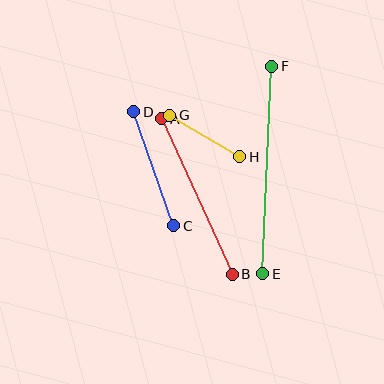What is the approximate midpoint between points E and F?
The midpoint is at approximately (267, 170) pixels.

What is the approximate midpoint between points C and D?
The midpoint is at approximately (154, 169) pixels.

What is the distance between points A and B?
The distance is approximately 171 pixels.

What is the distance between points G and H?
The distance is approximately 81 pixels.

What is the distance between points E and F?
The distance is approximately 208 pixels.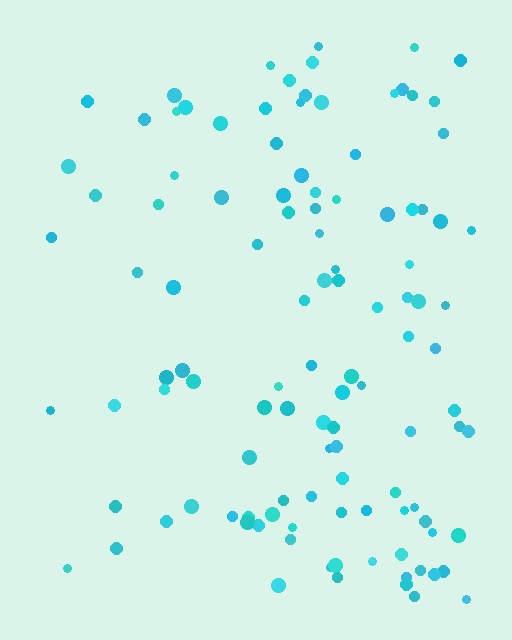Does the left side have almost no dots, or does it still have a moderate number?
Still a moderate number, just noticeably fewer than the right.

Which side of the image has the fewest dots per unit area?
The left.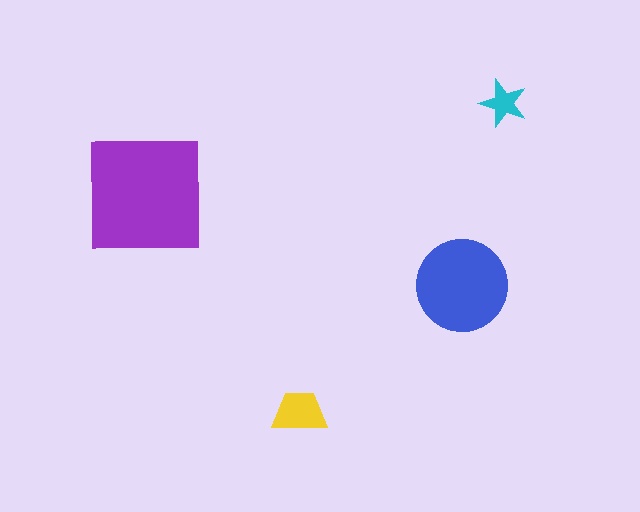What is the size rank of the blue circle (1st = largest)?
2nd.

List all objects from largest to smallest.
The purple square, the blue circle, the yellow trapezoid, the cyan star.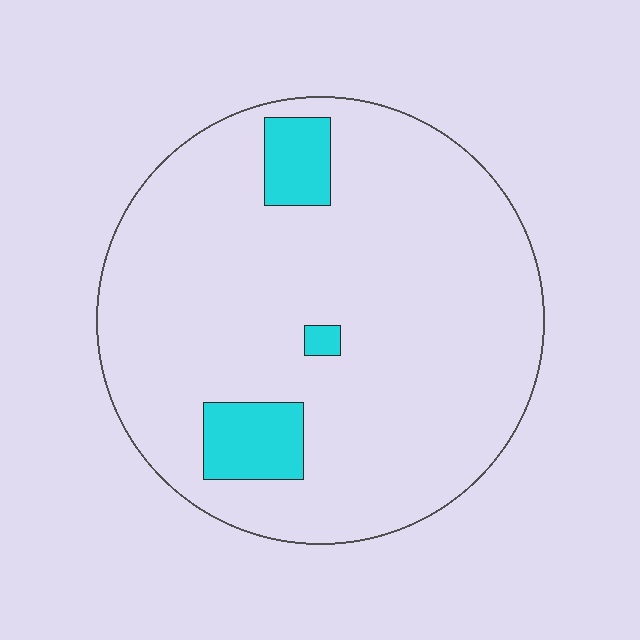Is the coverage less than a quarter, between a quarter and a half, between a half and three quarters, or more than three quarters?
Less than a quarter.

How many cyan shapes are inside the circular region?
3.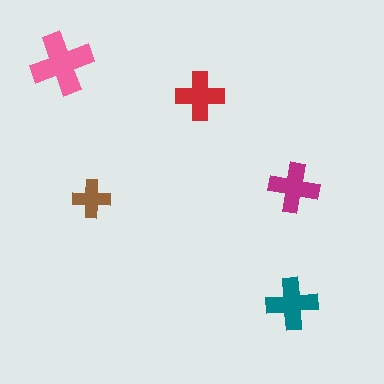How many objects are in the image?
There are 5 objects in the image.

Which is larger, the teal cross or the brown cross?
The teal one.